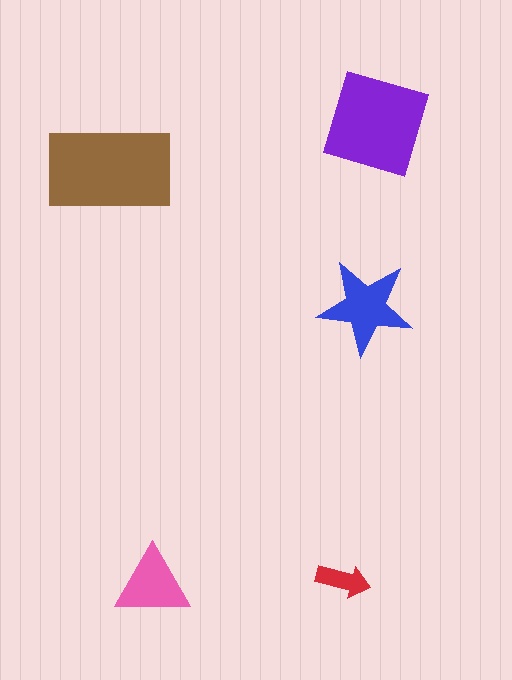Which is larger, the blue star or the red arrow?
The blue star.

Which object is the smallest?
The red arrow.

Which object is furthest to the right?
The purple square is rightmost.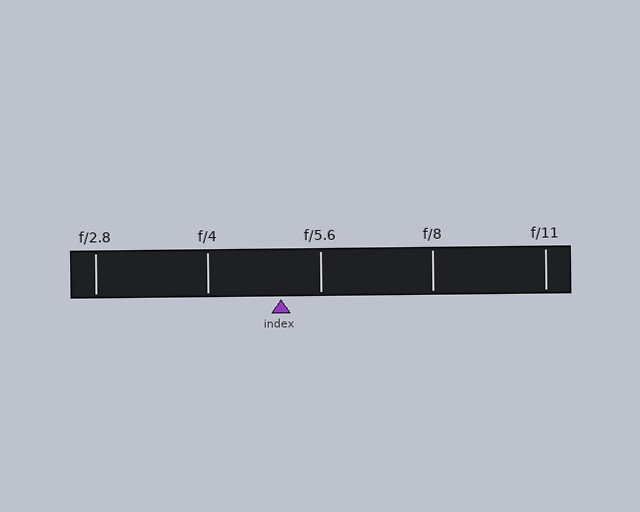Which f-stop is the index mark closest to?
The index mark is closest to f/5.6.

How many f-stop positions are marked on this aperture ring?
There are 5 f-stop positions marked.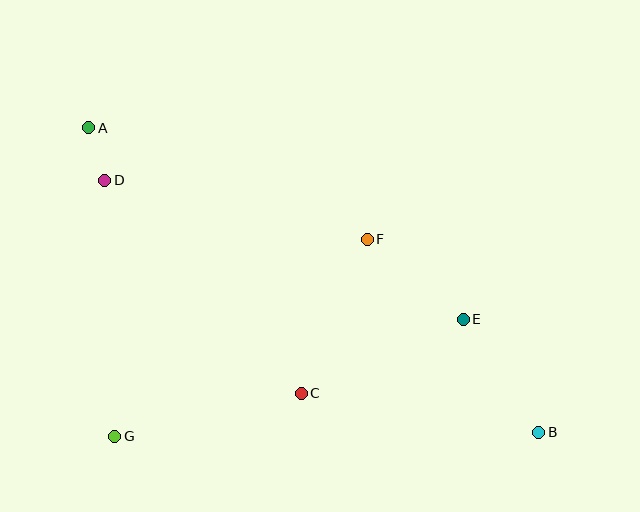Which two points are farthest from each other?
Points A and B are farthest from each other.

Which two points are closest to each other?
Points A and D are closest to each other.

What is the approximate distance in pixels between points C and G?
The distance between C and G is approximately 192 pixels.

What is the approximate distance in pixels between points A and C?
The distance between A and C is approximately 340 pixels.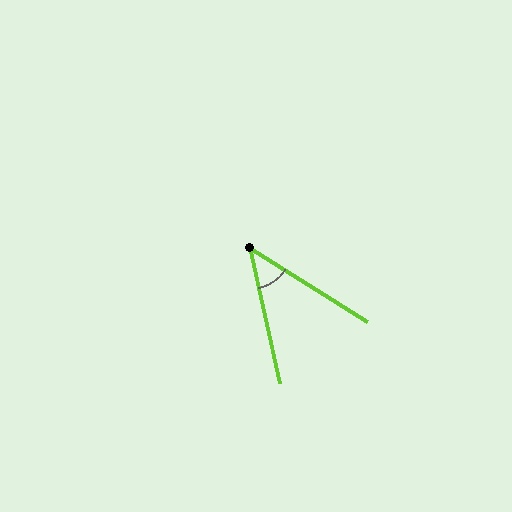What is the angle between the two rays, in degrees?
Approximately 45 degrees.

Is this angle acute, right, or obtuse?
It is acute.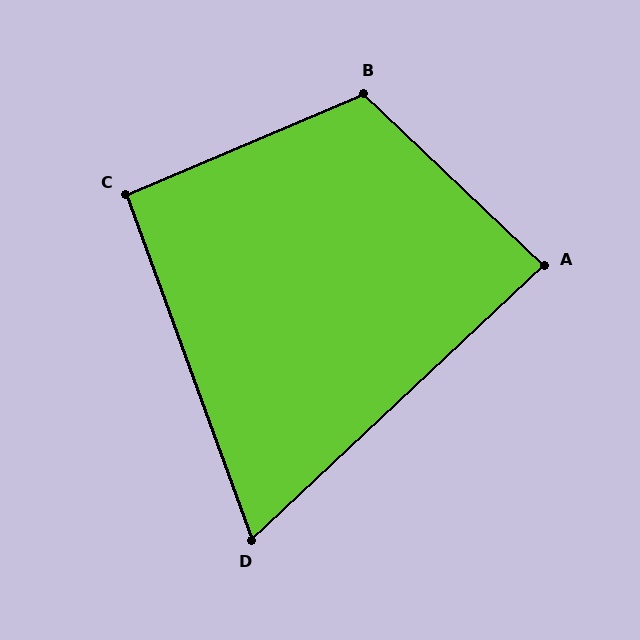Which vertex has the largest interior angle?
B, at approximately 113 degrees.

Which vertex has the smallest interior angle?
D, at approximately 67 degrees.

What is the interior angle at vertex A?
Approximately 87 degrees (approximately right).